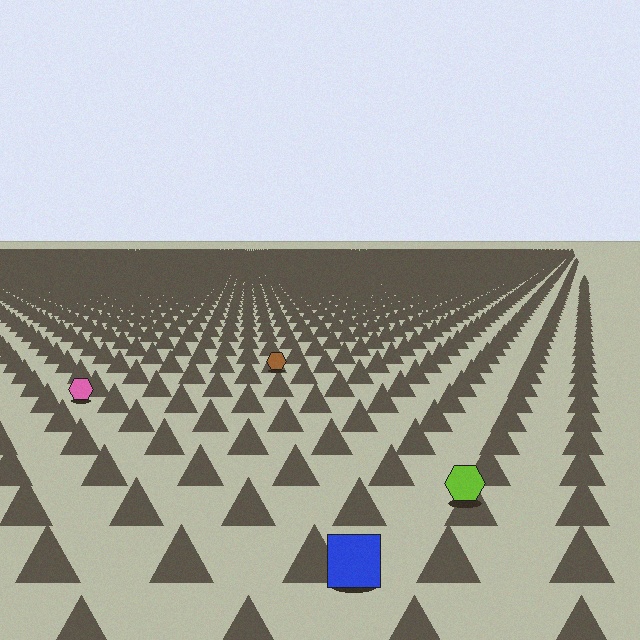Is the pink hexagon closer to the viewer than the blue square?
No. The blue square is closer — you can tell from the texture gradient: the ground texture is coarser near it.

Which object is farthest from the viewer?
The brown hexagon is farthest from the viewer. It appears smaller and the ground texture around it is denser.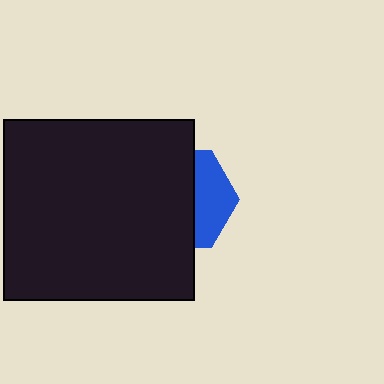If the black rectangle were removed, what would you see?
You would see the complete blue hexagon.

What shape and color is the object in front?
The object in front is a black rectangle.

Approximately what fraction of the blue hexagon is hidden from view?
Roughly 64% of the blue hexagon is hidden behind the black rectangle.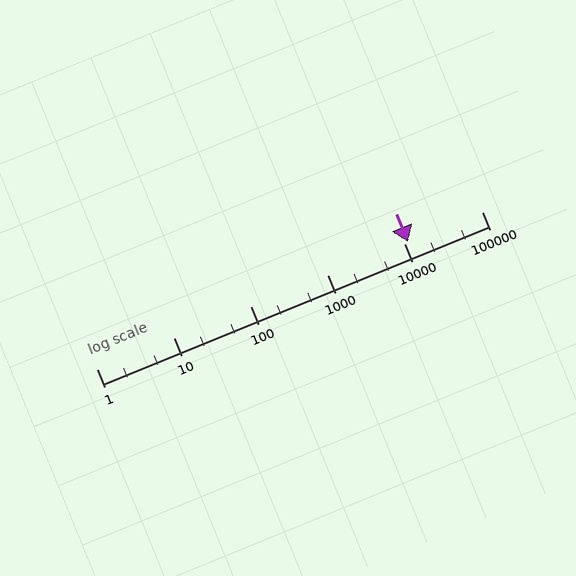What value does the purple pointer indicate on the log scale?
The pointer indicates approximately 11000.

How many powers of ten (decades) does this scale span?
The scale spans 5 decades, from 1 to 100000.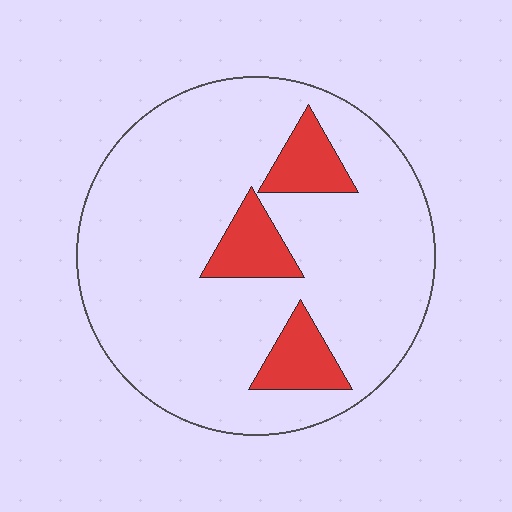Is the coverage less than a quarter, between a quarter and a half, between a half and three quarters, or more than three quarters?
Less than a quarter.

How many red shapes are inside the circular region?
3.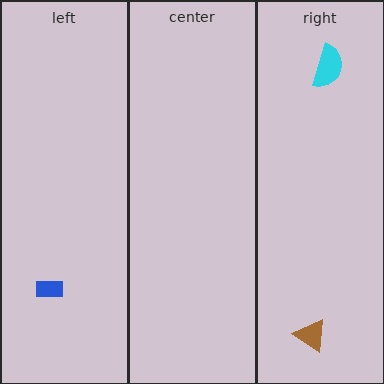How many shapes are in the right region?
2.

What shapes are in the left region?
The blue rectangle.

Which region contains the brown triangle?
The right region.